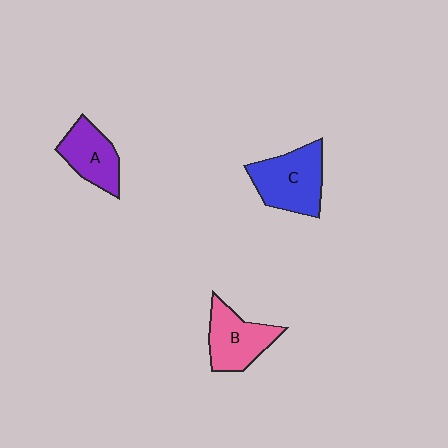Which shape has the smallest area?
Shape A (purple).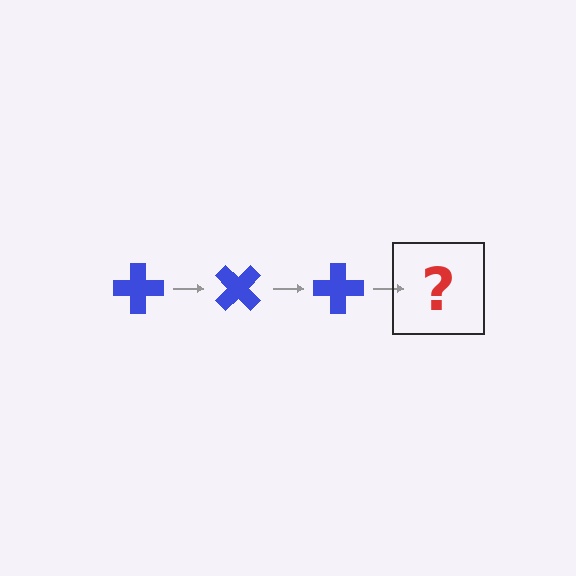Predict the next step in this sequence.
The next step is a blue cross rotated 135 degrees.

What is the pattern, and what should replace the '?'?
The pattern is that the cross rotates 45 degrees each step. The '?' should be a blue cross rotated 135 degrees.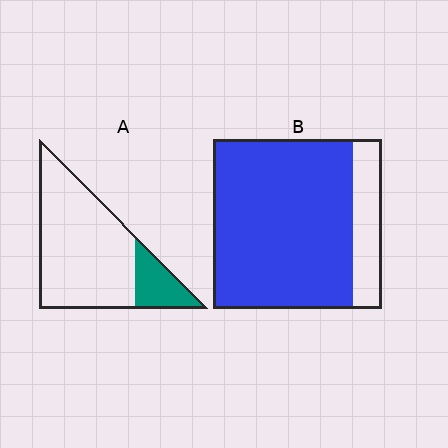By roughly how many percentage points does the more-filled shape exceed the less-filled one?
By roughly 65 percentage points (B over A).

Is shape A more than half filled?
No.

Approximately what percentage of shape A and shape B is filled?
A is approximately 20% and B is approximately 85%.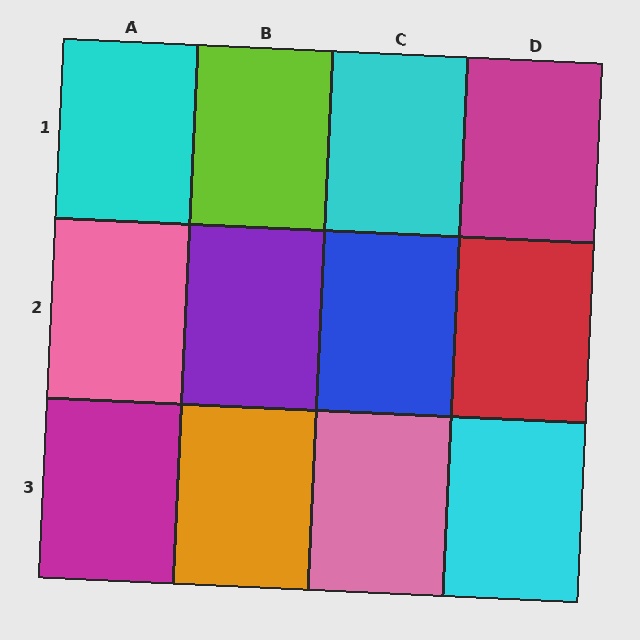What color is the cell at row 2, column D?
Red.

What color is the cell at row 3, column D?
Cyan.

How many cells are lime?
1 cell is lime.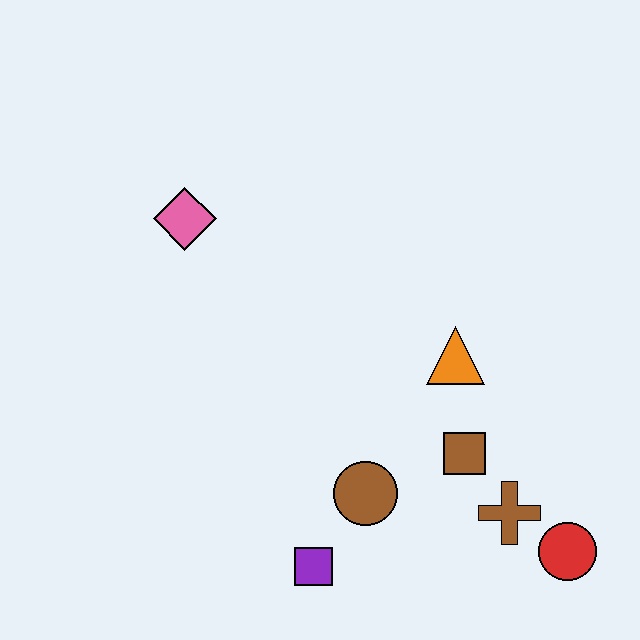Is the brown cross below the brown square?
Yes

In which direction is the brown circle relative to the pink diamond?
The brown circle is below the pink diamond.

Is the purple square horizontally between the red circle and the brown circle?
No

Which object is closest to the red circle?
The brown cross is closest to the red circle.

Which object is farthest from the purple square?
The pink diamond is farthest from the purple square.